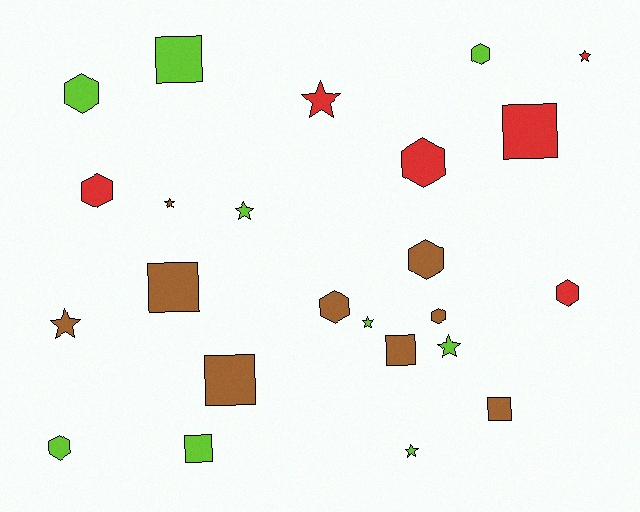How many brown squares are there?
There are 4 brown squares.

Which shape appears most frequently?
Hexagon, with 9 objects.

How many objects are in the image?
There are 24 objects.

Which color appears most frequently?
Brown, with 9 objects.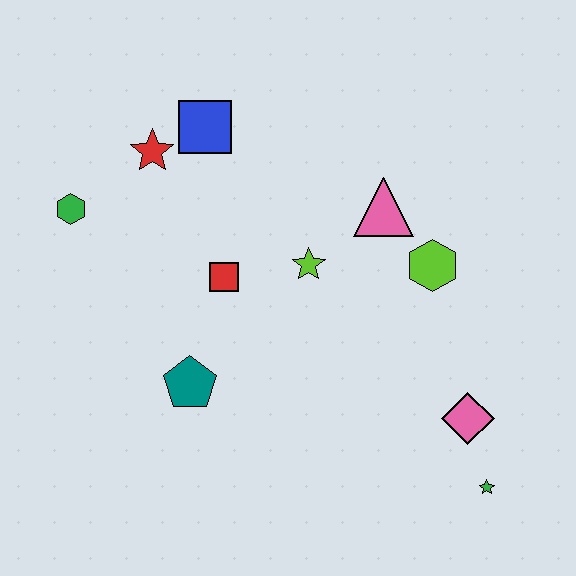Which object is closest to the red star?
The blue square is closest to the red star.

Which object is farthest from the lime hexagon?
The green hexagon is farthest from the lime hexagon.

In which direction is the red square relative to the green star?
The red square is to the left of the green star.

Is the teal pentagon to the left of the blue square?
Yes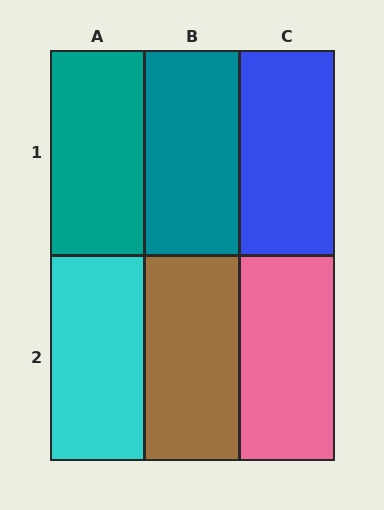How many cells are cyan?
1 cell is cyan.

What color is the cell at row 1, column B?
Teal.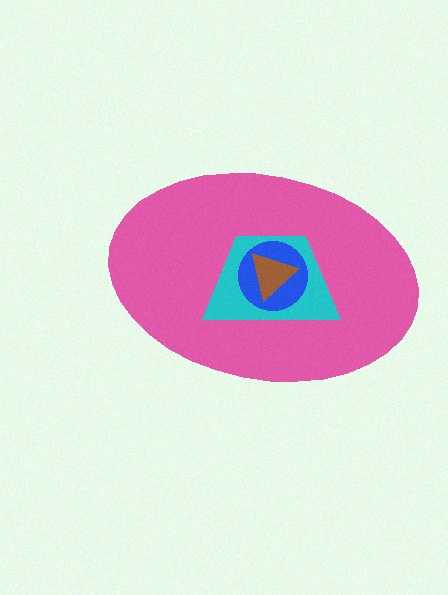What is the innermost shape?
The brown triangle.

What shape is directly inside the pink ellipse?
The cyan trapezoid.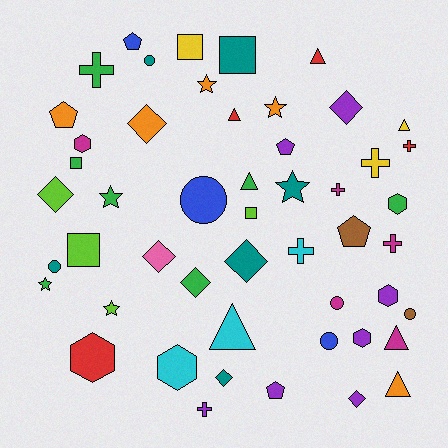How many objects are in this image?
There are 50 objects.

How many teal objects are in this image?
There are 6 teal objects.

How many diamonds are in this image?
There are 8 diamonds.